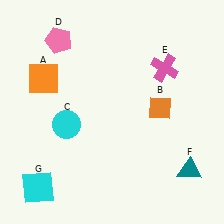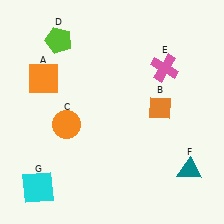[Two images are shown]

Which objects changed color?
C changed from cyan to orange. D changed from pink to lime.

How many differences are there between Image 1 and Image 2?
There are 2 differences between the two images.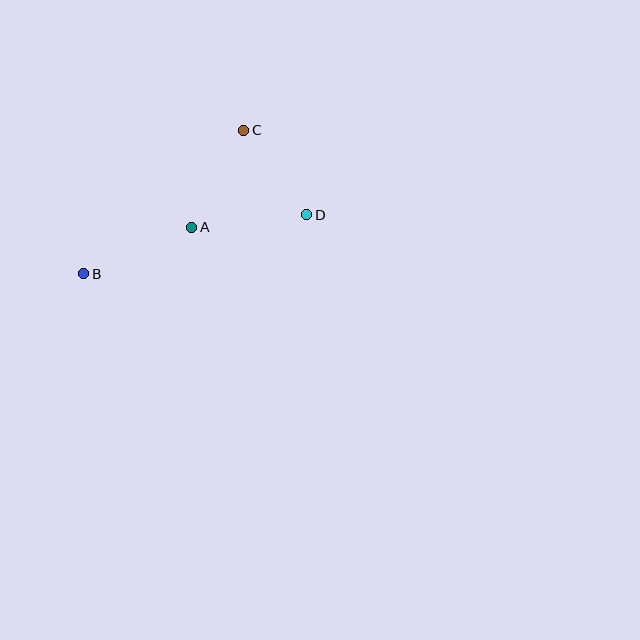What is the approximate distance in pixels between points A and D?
The distance between A and D is approximately 116 pixels.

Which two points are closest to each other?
Points C and D are closest to each other.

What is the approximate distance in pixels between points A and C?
The distance between A and C is approximately 110 pixels.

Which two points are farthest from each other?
Points B and D are farthest from each other.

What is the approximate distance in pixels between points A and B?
The distance between A and B is approximately 118 pixels.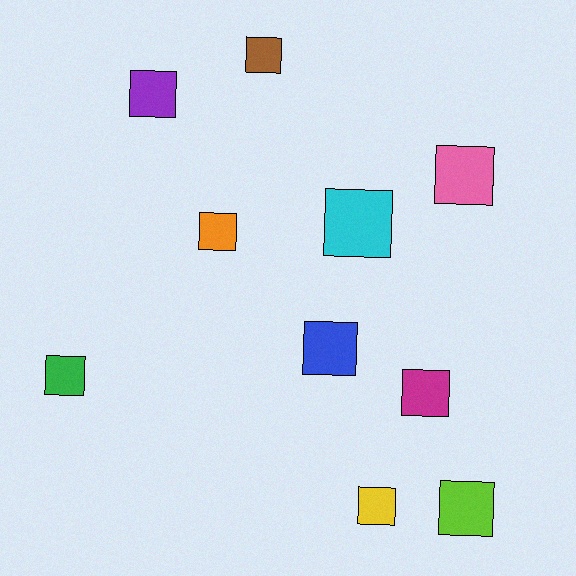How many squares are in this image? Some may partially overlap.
There are 10 squares.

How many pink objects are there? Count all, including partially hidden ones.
There is 1 pink object.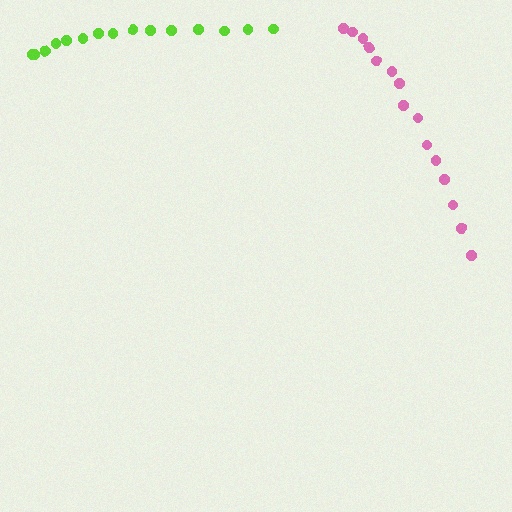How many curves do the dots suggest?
There are 2 distinct paths.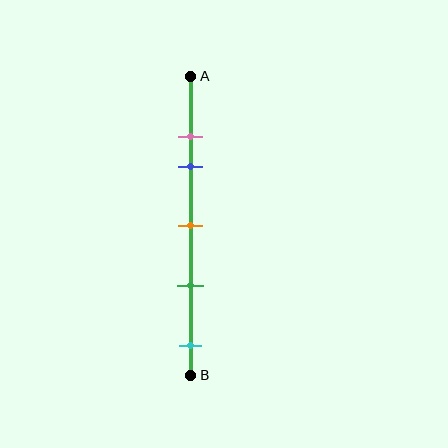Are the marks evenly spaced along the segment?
No, the marks are not evenly spaced.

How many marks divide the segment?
There are 5 marks dividing the segment.